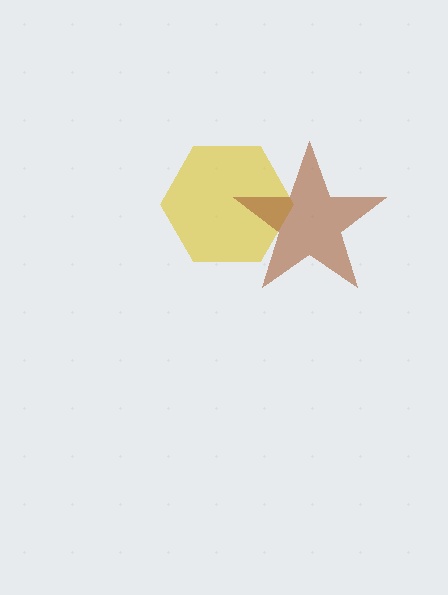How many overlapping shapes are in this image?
There are 2 overlapping shapes in the image.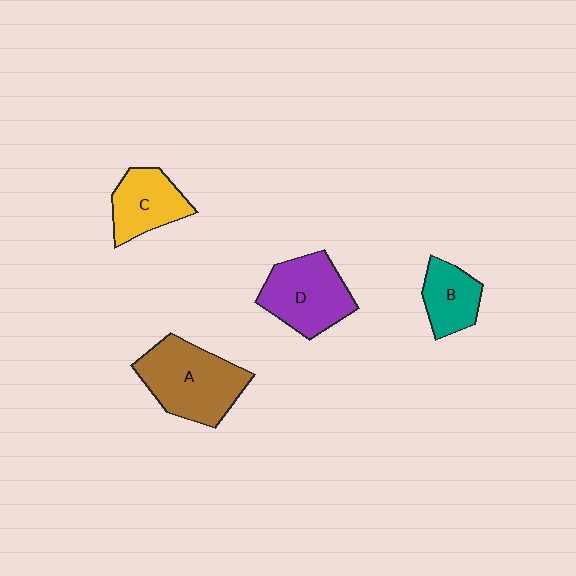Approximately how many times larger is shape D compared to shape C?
Approximately 1.3 times.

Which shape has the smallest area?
Shape B (teal).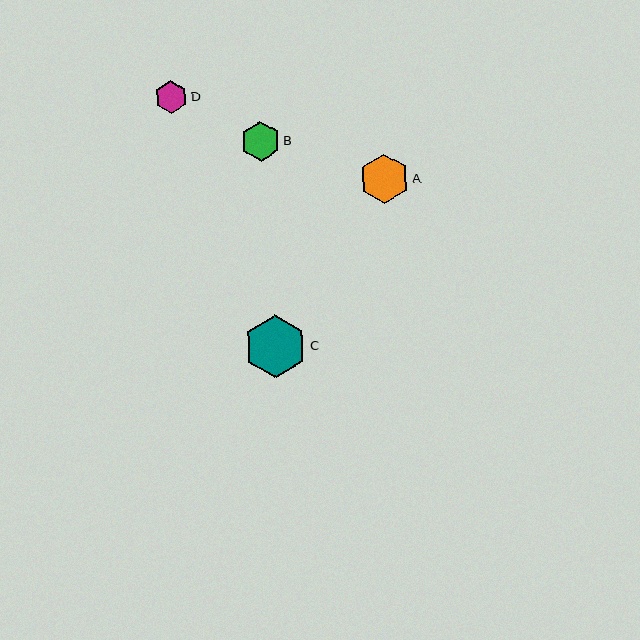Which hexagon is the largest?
Hexagon C is the largest with a size of approximately 63 pixels.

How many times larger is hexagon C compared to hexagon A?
Hexagon C is approximately 1.3 times the size of hexagon A.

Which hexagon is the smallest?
Hexagon D is the smallest with a size of approximately 33 pixels.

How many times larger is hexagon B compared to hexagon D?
Hexagon B is approximately 1.2 times the size of hexagon D.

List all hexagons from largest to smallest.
From largest to smallest: C, A, B, D.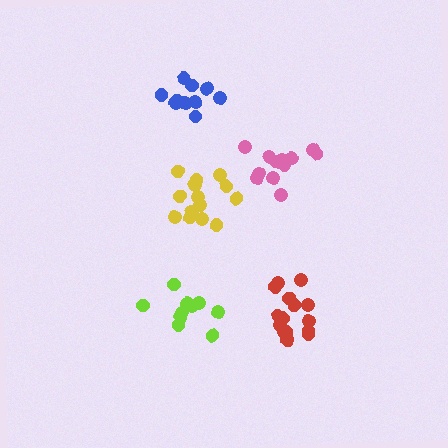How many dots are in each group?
Group 1: 13 dots, Group 2: 10 dots, Group 3: 14 dots, Group 4: 16 dots, Group 5: 10 dots (63 total).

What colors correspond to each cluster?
The clusters are colored: pink, lime, yellow, red, blue.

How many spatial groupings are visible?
There are 5 spatial groupings.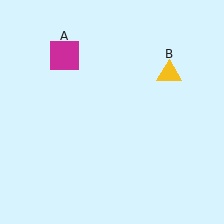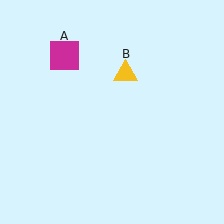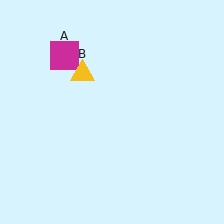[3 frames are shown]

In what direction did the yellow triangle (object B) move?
The yellow triangle (object B) moved left.